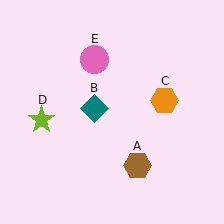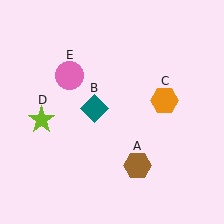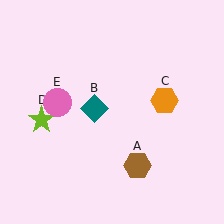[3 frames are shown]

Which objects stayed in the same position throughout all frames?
Brown hexagon (object A) and teal diamond (object B) and orange hexagon (object C) and lime star (object D) remained stationary.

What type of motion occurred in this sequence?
The pink circle (object E) rotated counterclockwise around the center of the scene.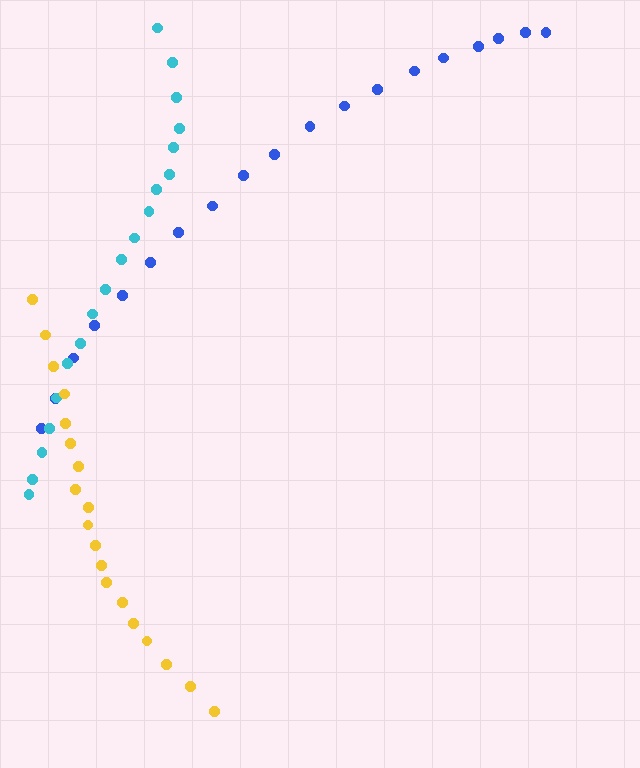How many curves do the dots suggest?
There are 3 distinct paths.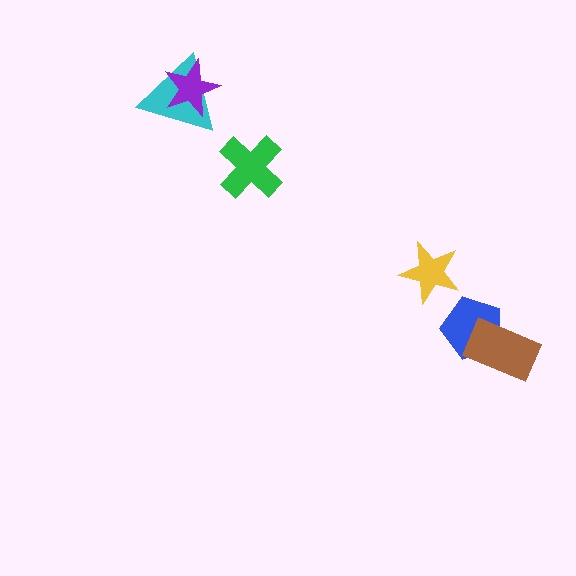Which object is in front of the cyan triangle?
The purple star is in front of the cyan triangle.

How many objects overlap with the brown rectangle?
1 object overlaps with the brown rectangle.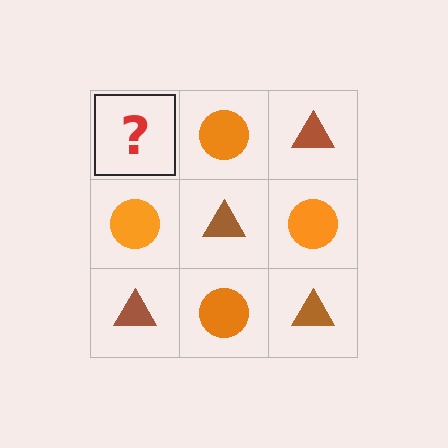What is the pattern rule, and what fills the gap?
The rule is that it alternates brown triangle and orange circle in a checkerboard pattern. The gap should be filled with a brown triangle.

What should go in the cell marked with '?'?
The missing cell should contain a brown triangle.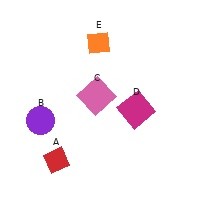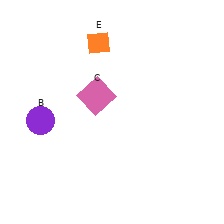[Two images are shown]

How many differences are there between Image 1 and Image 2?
There are 2 differences between the two images.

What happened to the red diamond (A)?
The red diamond (A) was removed in Image 2. It was in the bottom-left area of Image 1.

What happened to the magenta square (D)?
The magenta square (D) was removed in Image 2. It was in the top-right area of Image 1.